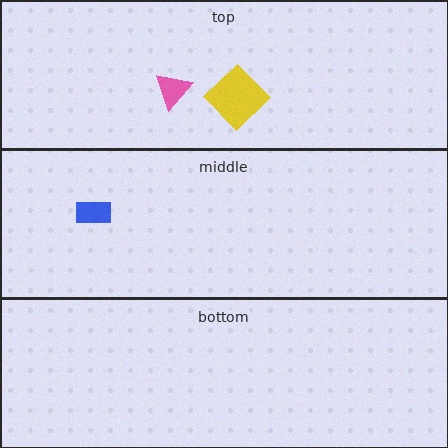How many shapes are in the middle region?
1.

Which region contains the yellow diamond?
The top region.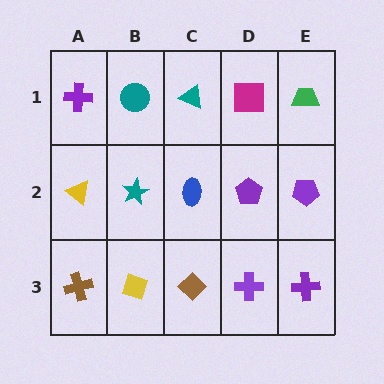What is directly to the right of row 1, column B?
A teal triangle.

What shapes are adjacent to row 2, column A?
A purple cross (row 1, column A), a brown cross (row 3, column A), a teal star (row 2, column B).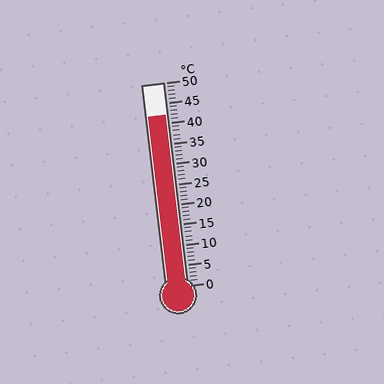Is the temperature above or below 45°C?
The temperature is below 45°C.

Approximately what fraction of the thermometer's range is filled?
The thermometer is filled to approximately 85% of its range.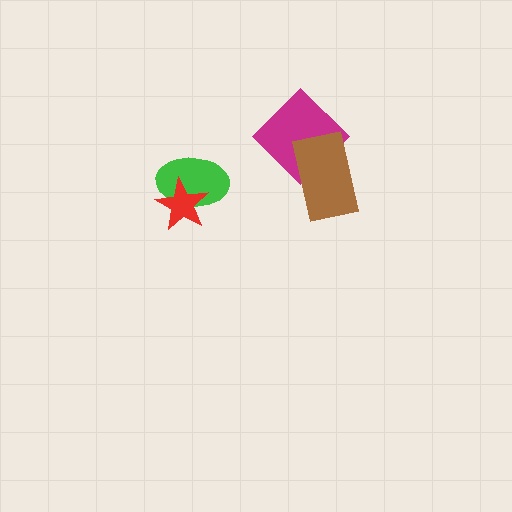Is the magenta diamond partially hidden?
Yes, it is partially covered by another shape.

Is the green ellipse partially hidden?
Yes, it is partially covered by another shape.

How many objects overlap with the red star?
1 object overlaps with the red star.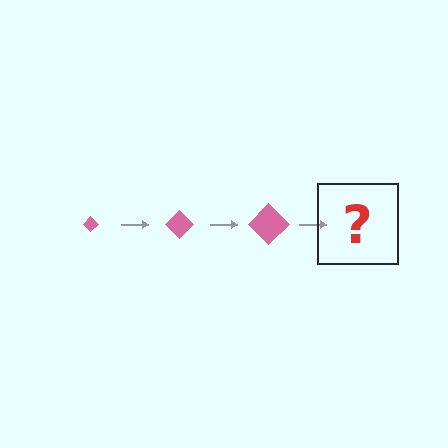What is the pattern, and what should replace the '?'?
The pattern is that the diamond gets progressively larger each step. The '?' should be a pink diamond, larger than the previous one.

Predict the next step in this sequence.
The next step is a pink diamond, larger than the previous one.